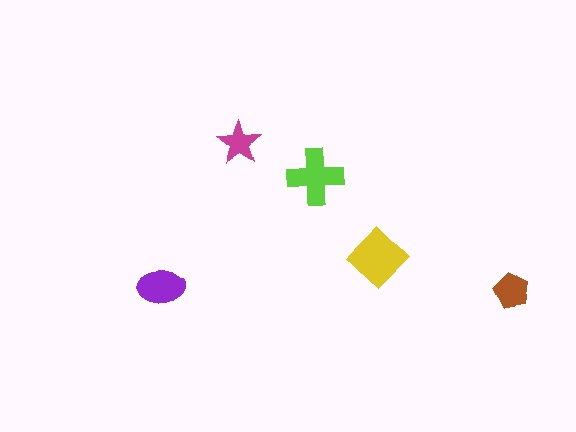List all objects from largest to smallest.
The yellow diamond, the lime cross, the purple ellipse, the brown pentagon, the magenta star.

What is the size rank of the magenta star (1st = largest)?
5th.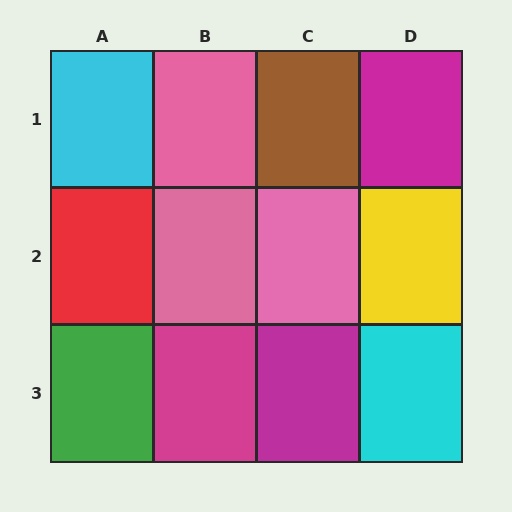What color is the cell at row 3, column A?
Green.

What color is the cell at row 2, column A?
Red.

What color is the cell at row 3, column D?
Cyan.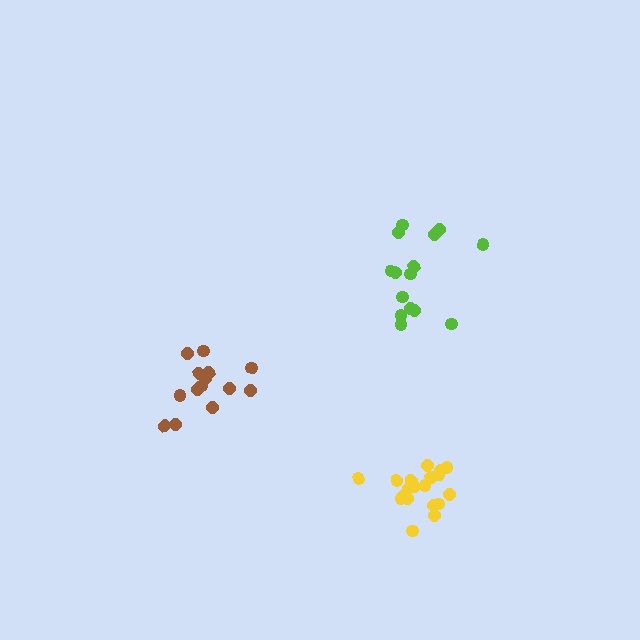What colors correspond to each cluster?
The clusters are colored: brown, yellow, lime.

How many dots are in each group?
Group 1: 14 dots, Group 2: 19 dots, Group 3: 15 dots (48 total).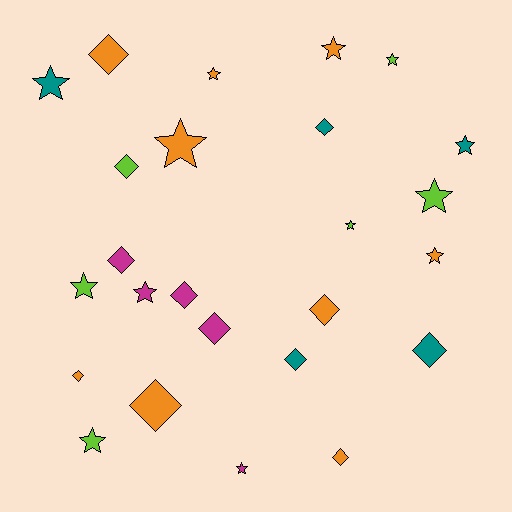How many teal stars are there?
There are 2 teal stars.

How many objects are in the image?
There are 25 objects.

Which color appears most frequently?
Orange, with 9 objects.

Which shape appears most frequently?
Star, with 13 objects.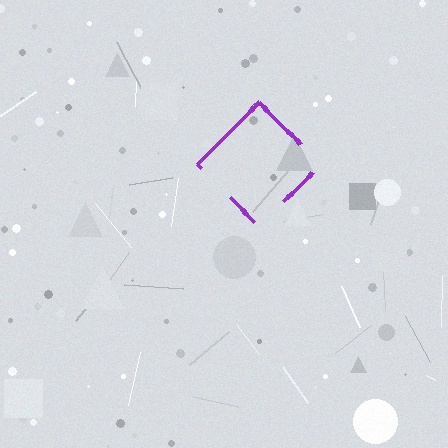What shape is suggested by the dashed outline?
The dashed outline suggests a diamond.